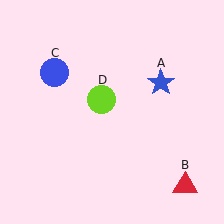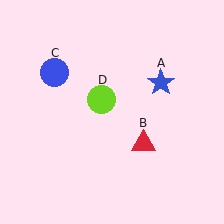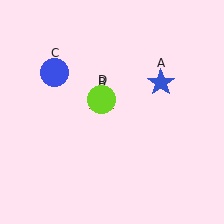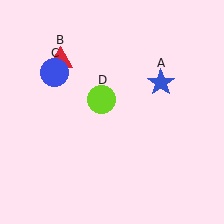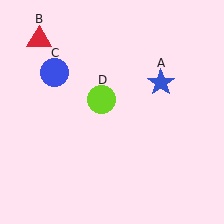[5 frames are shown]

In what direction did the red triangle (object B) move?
The red triangle (object B) moved up and to the left.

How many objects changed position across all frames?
1 object changed position: red triangle (object B).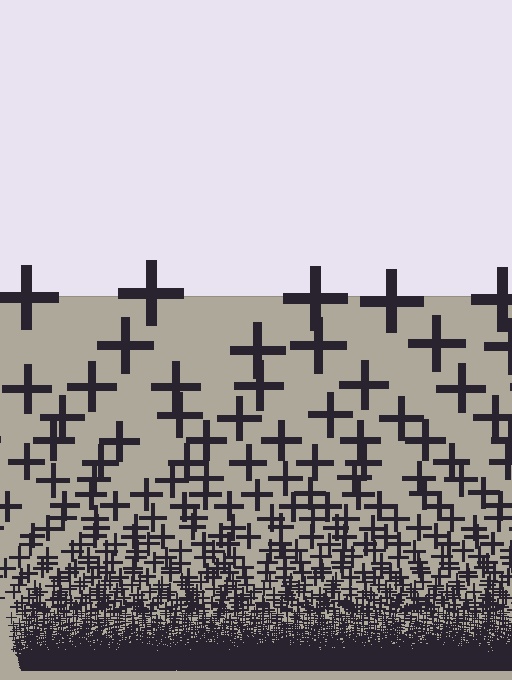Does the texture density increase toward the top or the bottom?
Density increases toward the bottom.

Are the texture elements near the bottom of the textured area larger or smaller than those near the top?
Smaller. The gradient is inverted — elements near the bottom are smaller and denser.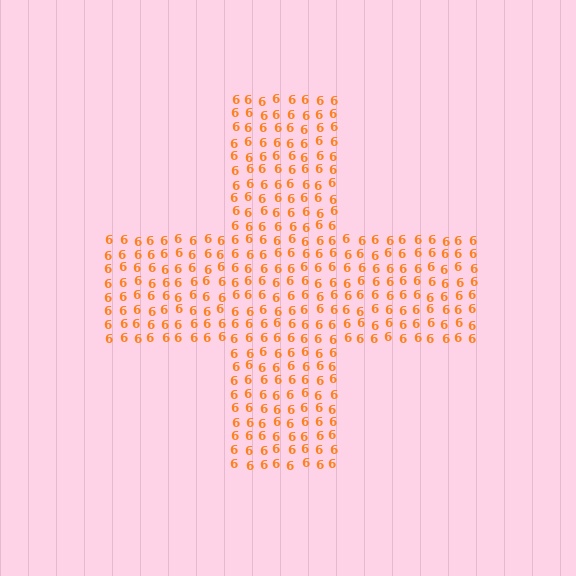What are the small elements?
The small elements are digit 6's.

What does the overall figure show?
The overall figure shows a cross.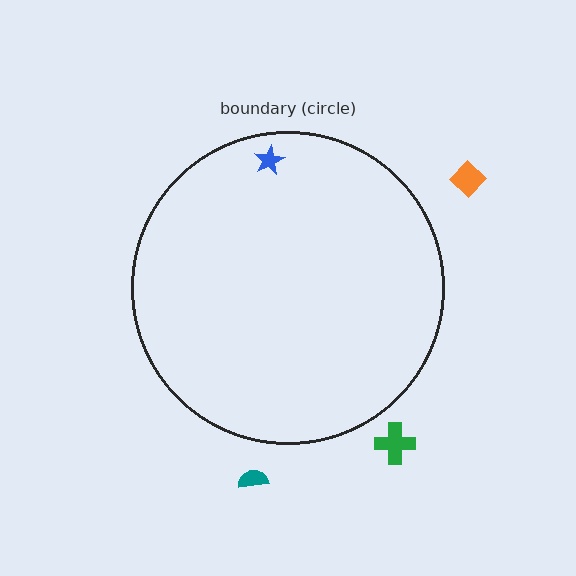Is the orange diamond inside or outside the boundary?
Outside.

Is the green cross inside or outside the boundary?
Outside.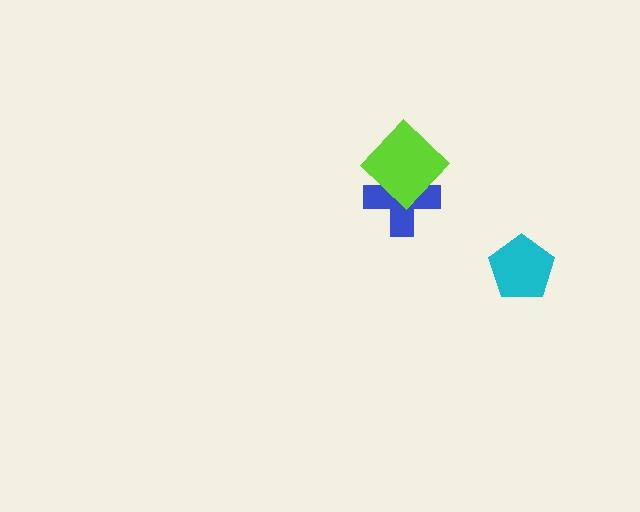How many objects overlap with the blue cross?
1 object overlaps with the blue cross.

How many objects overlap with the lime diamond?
1 object overlaps with the lime diamond.